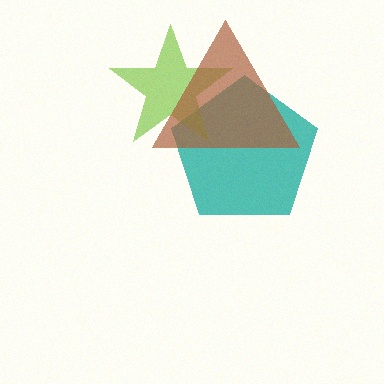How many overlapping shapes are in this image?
There are 3 overlapping shapes in the image.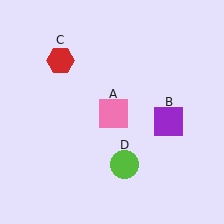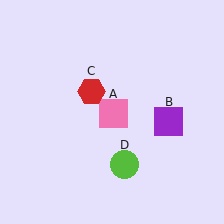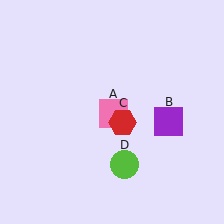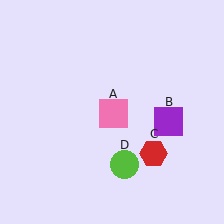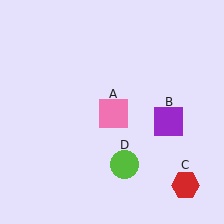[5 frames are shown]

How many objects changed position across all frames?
1 object changed position: red hexagon (object C).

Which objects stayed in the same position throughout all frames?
Pink square (object A) and purple square (object B) and lime circle (object D) remained stationary.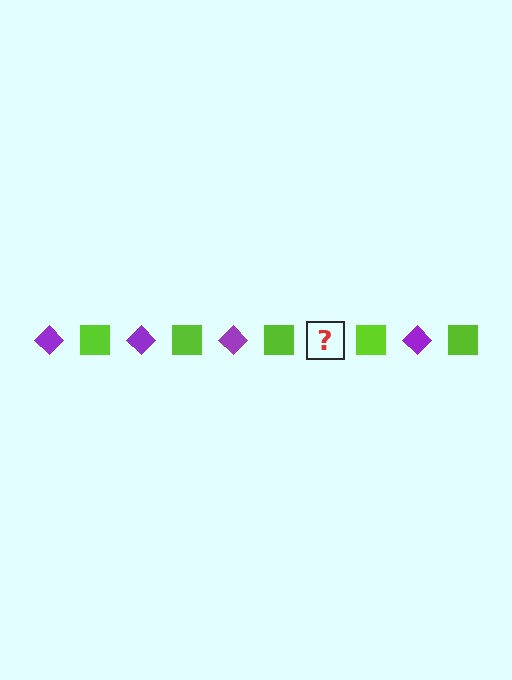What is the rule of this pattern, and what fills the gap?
The rule is that the pattern alternates between purple diamond and lime square. The gap should be filled with a purple diamond.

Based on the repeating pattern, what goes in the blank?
The blank should be a purple diamond.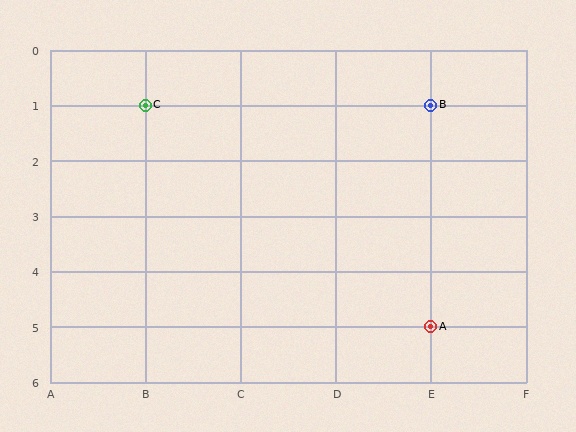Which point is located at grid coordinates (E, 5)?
Point A is at (E, 5).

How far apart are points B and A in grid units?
Points B and A are 4 rows apart.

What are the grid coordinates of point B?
Point B is at grid coordinates (E, 1).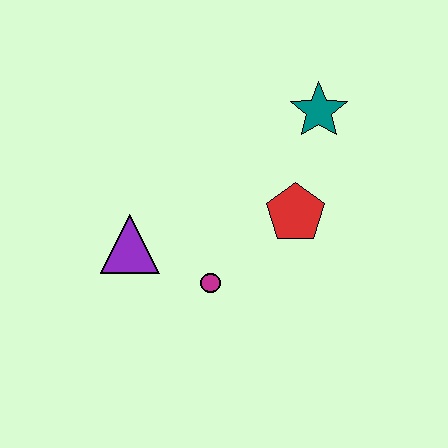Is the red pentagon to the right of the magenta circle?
Yes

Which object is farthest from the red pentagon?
The purple triangle is farthest from the red pentagon.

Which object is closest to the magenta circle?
The purple triangle is closest to the magenta circle.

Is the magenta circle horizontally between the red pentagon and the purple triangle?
Yes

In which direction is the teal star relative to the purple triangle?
The teal star is to the right of the purple triangle.